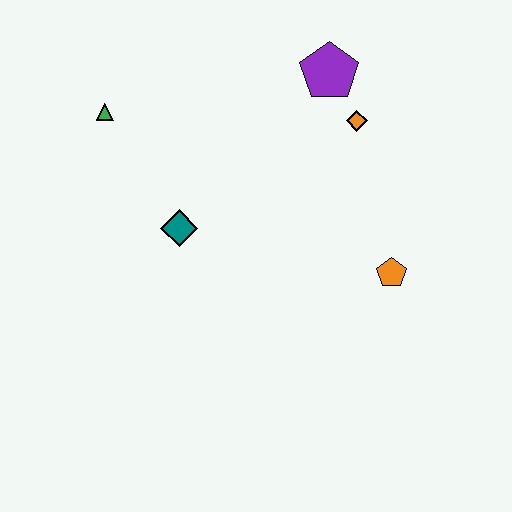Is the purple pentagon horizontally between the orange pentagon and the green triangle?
Yes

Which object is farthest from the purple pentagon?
The green triangle is farthest from the purple pentagon.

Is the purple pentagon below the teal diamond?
No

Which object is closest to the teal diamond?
The green triangle is closest to the teal diamond.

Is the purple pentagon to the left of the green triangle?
No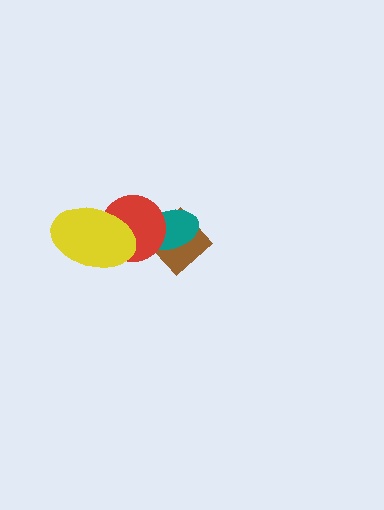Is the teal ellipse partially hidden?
Yes, it is partially covered by another shape.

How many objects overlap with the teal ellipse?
2 objects overlap with the teal ellipse.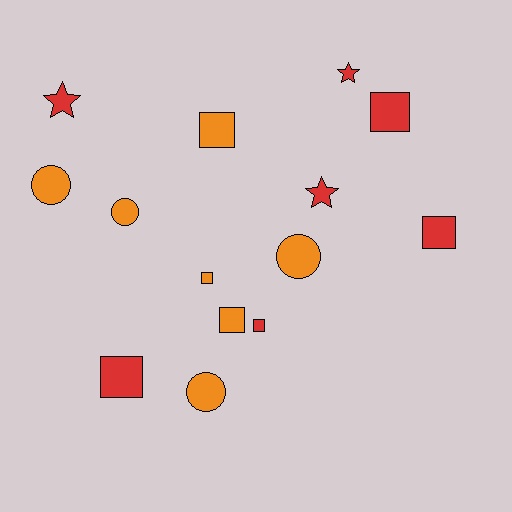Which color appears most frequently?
Red, with 7 objects.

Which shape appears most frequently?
Square, with 7 objects.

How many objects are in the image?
There are 14 objects.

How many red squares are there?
There are 4 red squares.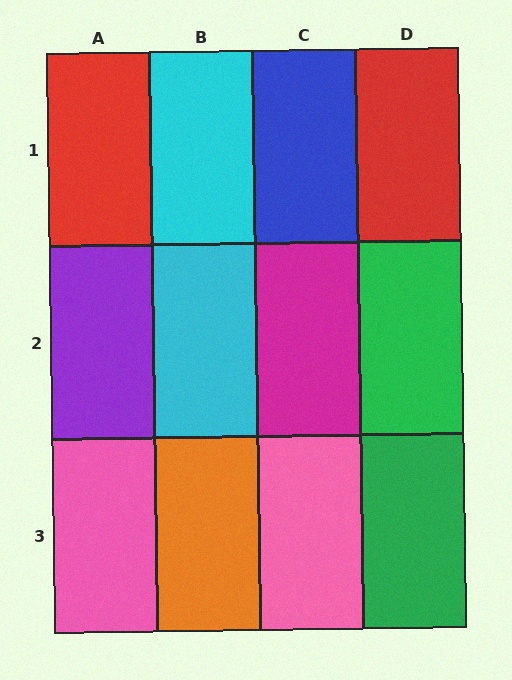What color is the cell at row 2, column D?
Green.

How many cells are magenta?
1 cell is magenta.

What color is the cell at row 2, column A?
Purple.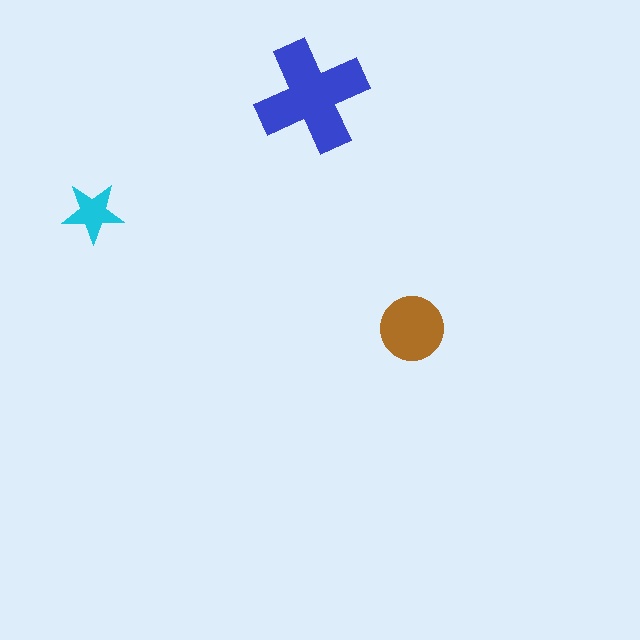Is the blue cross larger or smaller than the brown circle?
Larger.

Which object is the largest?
The blue cross.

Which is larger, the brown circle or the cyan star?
The brown circle.